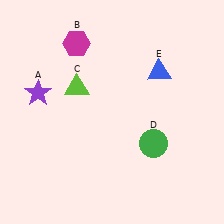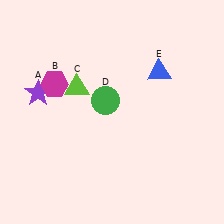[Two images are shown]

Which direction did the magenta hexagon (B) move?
The magenta hexagon (B) moved down.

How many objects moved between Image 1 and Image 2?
2 objects moved between the two images.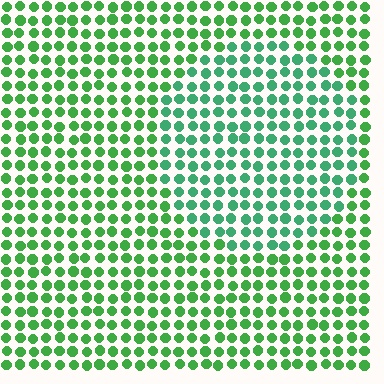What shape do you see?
I see a circle.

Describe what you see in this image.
The image is filled with small green elements in a uniform arrangement. A circle-shaped region is visible where the elements are tinted to a slightly different hue, forming a subtle color boundary.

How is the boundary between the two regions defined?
The boundary is defined purely by a slight shift in hue (about 25 degrees). Spacing, size, and orientation are identical on both sides.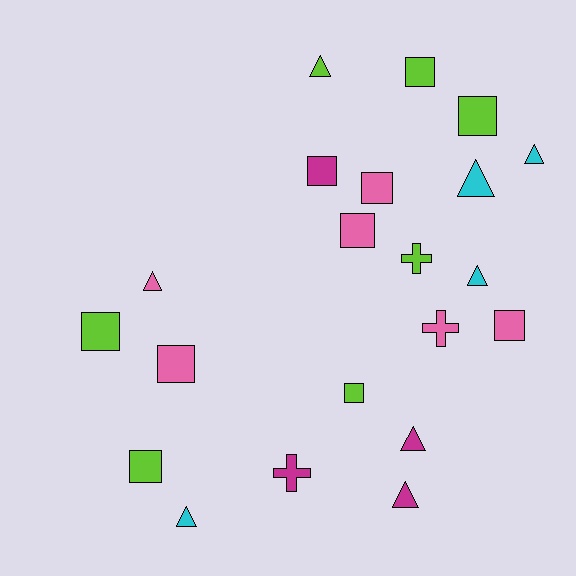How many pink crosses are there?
There is 1 pink cross.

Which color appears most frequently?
Lime, with 7 objects.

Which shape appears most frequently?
Square, with 10 objects.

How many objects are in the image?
There are 21 objects.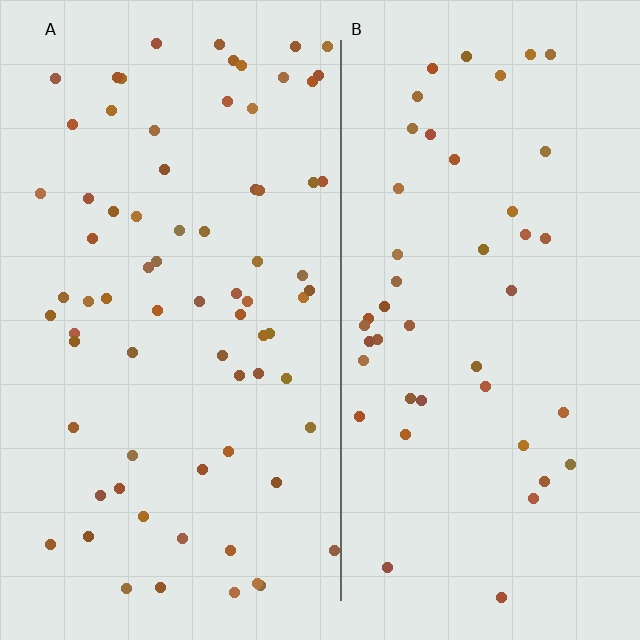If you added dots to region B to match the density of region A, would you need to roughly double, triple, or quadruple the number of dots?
Approximately double.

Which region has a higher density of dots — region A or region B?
A (the left).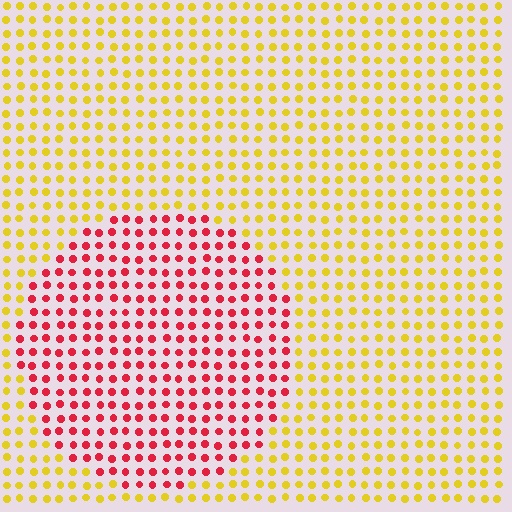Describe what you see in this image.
The image is filled with small yellow elements in a uniform arrangement. A circle-shaped region is visible where the elements are tinted to a slightly different hue, forming a subtle color boundary.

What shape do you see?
I see a circle.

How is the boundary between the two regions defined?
The boundary is defined purely by a slight shift in hue (about 64 degrees). Spacing, size, and orientation are identical on both sides.